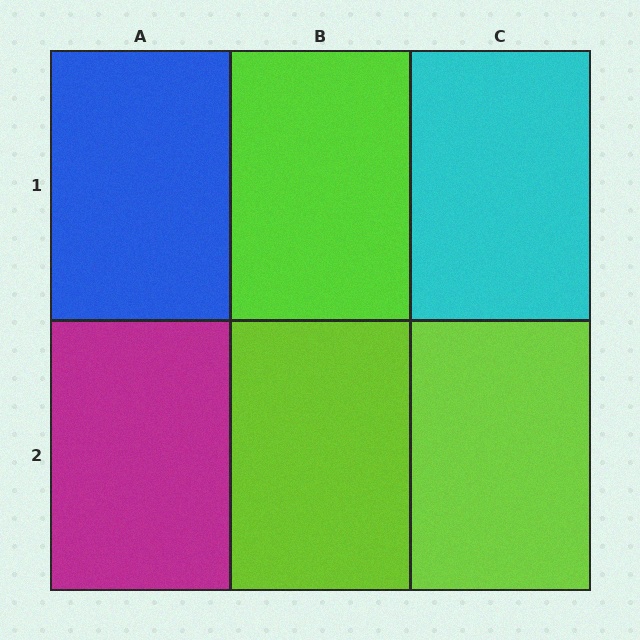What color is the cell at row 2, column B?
Lime.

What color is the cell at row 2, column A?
Magenta.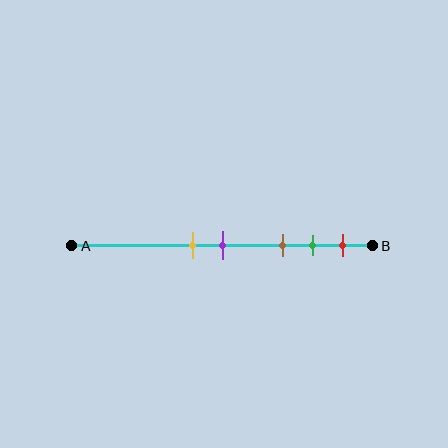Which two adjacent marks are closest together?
The yellow and purple marks are the closest adjacent pair.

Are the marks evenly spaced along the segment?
No, the marks are not evenly spaced.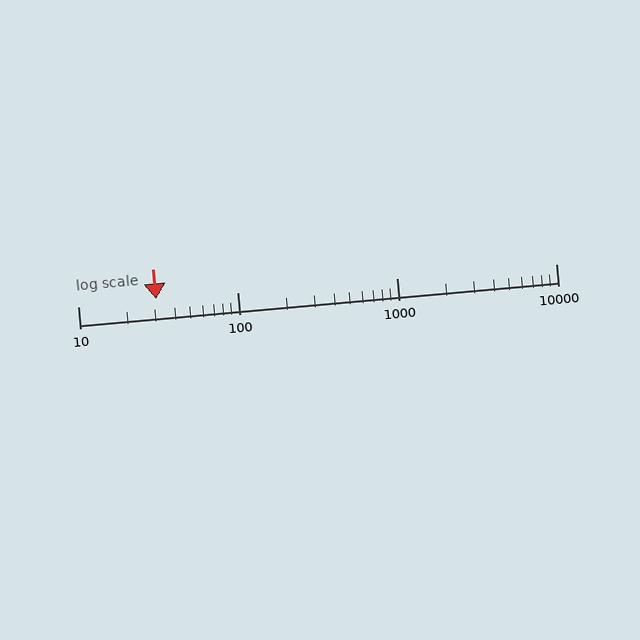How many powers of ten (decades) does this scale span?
The scale spans 3 decades, from 10 to 10000.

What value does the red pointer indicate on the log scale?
The pointer indicates approximately 31.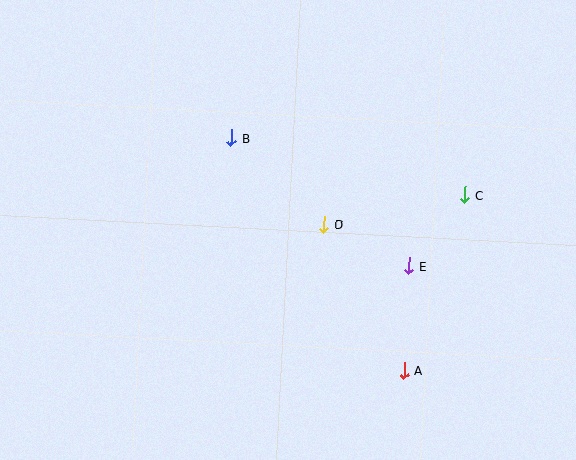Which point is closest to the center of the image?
Point D at (324, 224) is closest to the center.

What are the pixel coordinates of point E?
Point E is at (409, 266).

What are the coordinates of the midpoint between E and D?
The midpoint between E and D is at (367, 245).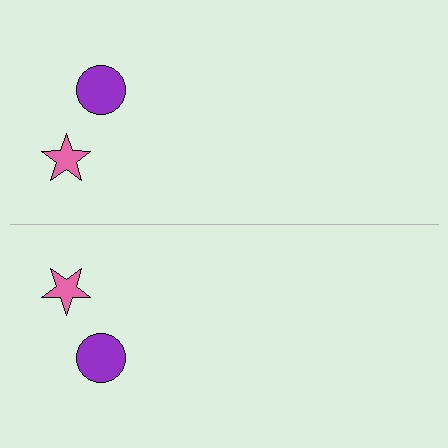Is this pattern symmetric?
Yes, this pattern has bilateral (reflection) symmetry.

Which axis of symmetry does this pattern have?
The pattern has a horizontal axis of symmetry running through the center of the image.